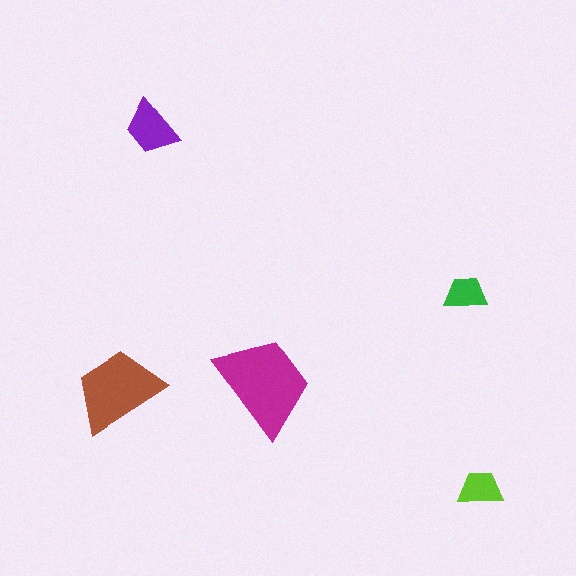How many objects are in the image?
There are 5 objects in the image.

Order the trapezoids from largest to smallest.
the magenta one, the brown one, the purple one, the lime one, the green one.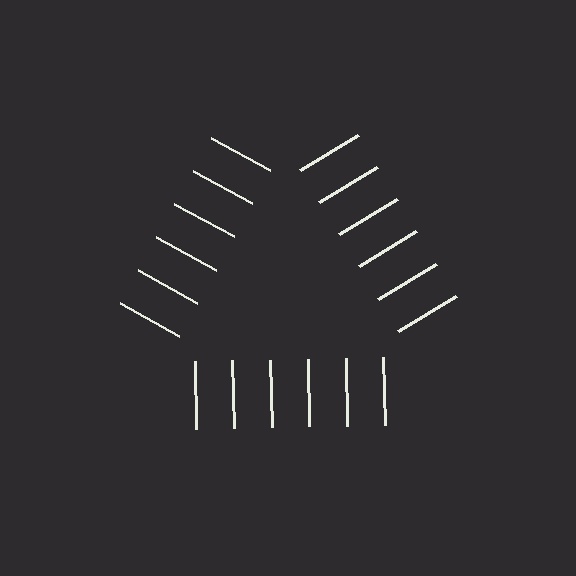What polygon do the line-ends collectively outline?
An illusory triangle — the line segments terminate on its edges but no continuous stroke is drawn.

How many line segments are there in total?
18 — 6 along each of the 3 edges.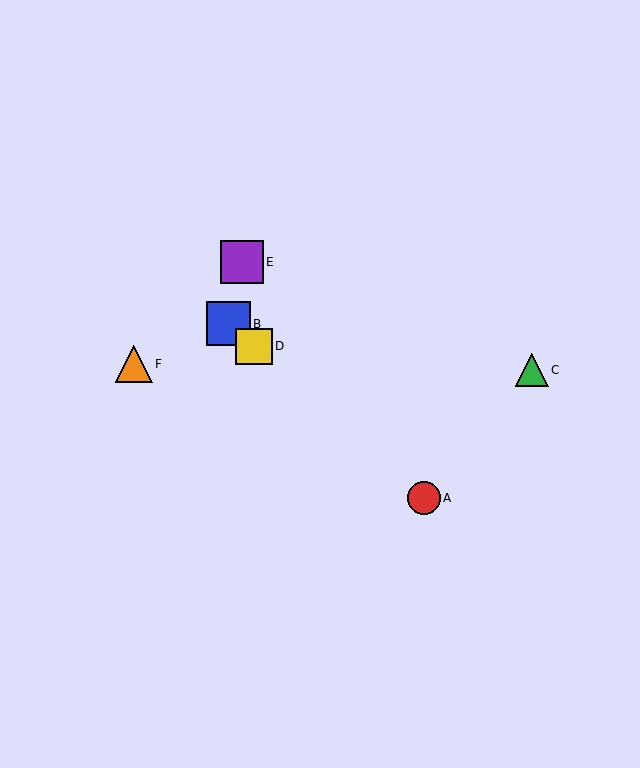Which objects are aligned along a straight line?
Objects A, B, D are aligned along a straight line.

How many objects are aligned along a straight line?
3 objects (A, B, D) are aligned along a straight line.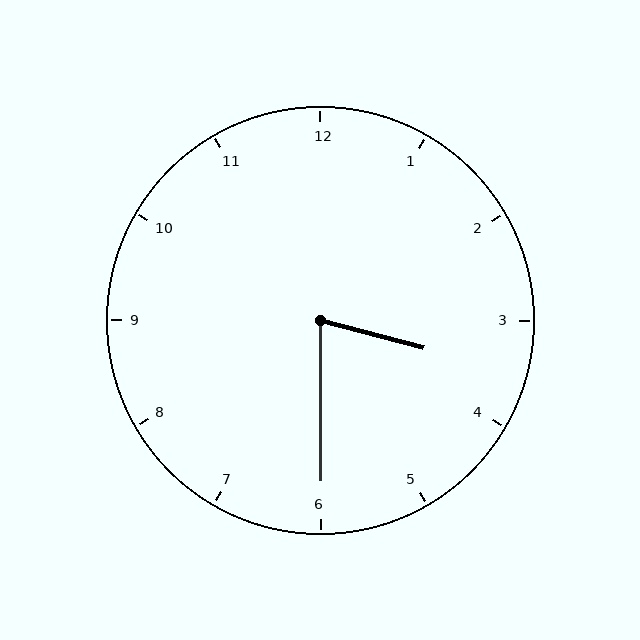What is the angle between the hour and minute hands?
Approximately 75 degrees.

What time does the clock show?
3:30.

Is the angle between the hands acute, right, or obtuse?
It is acute.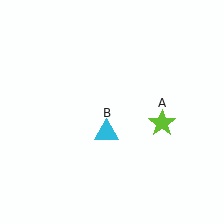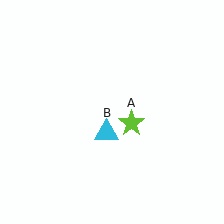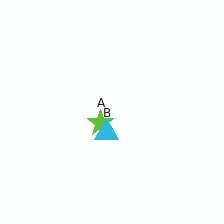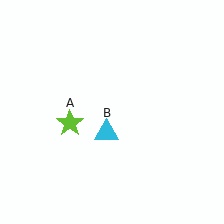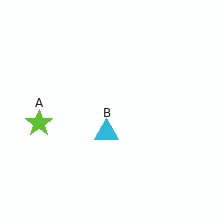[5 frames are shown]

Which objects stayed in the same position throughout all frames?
Cyan triangle (object B) remained stationary.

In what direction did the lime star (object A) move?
The lime star (object A) moved left.